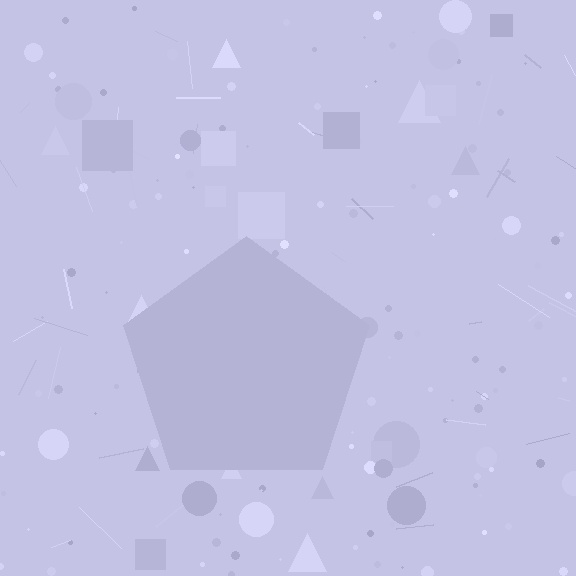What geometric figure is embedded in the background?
A pentagon is embedded in the background.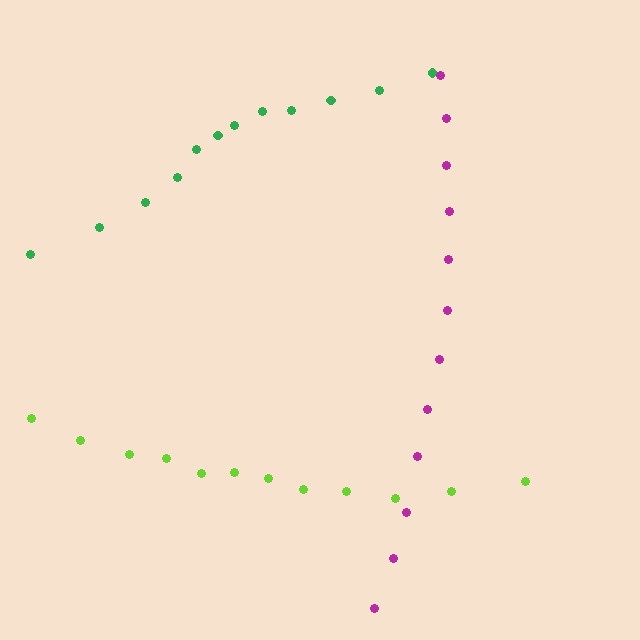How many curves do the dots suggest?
There are 3 distinct paths.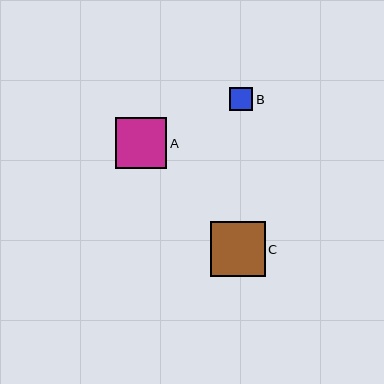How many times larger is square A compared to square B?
Square A is approximately 2.2 times the size of square B.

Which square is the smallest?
Square B is the smallest with a size of approximately 23 pixels.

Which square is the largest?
Square C is the largest with a size of approximately 55 pixels.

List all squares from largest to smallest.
From largest to smallest: C, A, B.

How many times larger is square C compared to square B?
Square C is approximately 2.4 times the size of square B.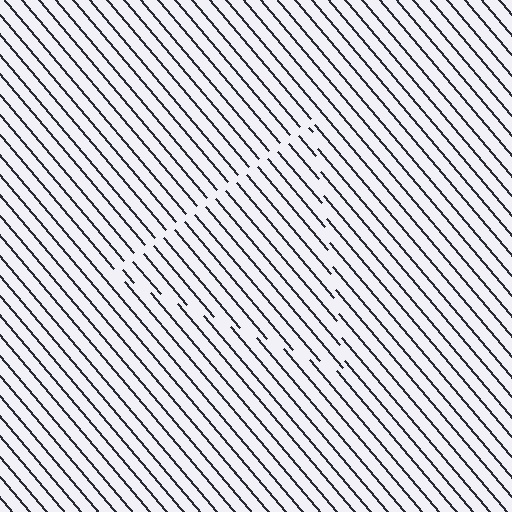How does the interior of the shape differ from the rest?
The interior of the shape contains the same grating, shifted by half a period — the contour is defined by the phase discontinuity where line-ends from the inner and outer gratings abut.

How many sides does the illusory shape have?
3 sides — the line-ends trace a triangle.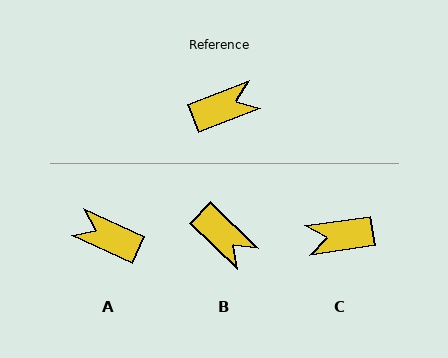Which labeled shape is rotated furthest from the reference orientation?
C, about 167 degrees away.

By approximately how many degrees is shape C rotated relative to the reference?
Approximately 167 degrees counter-clockwise.